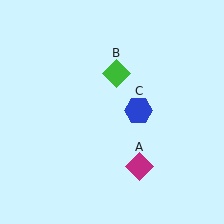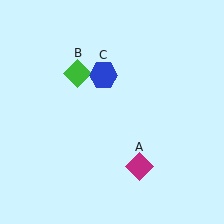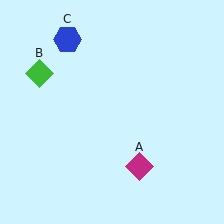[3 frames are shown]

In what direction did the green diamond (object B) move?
The green diamond (object B) moved left.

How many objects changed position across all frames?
2 objects changed position: green diamond (object B), blue hexagon (object C).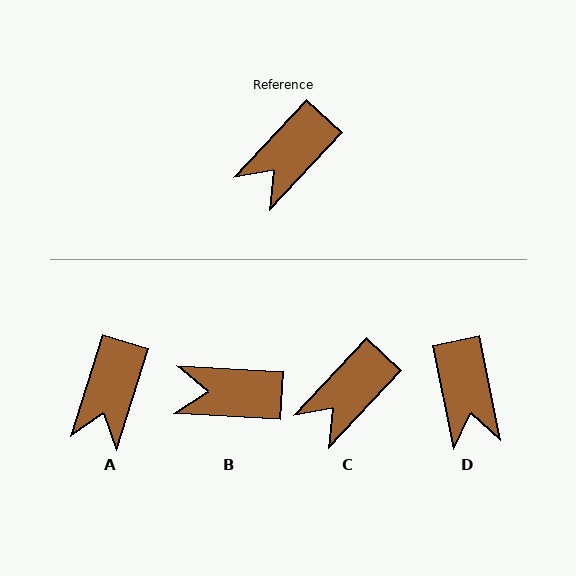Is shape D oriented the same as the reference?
No, it is off by about 54 degrees.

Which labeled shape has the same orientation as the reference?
C.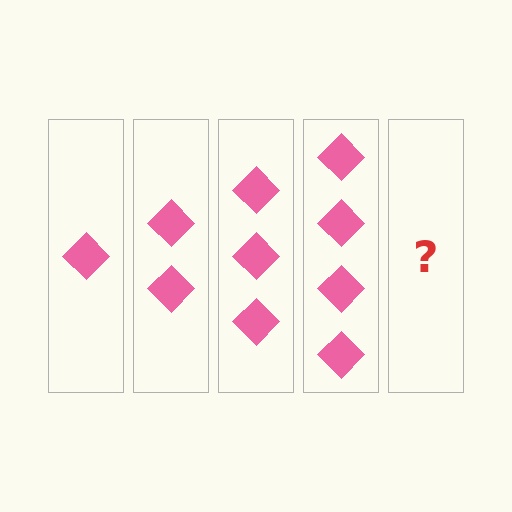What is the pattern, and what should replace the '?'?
The pattern is that each step adds one more diamond. The '?' should be 5 diamonds.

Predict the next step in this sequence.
The next step is 5 diamonds.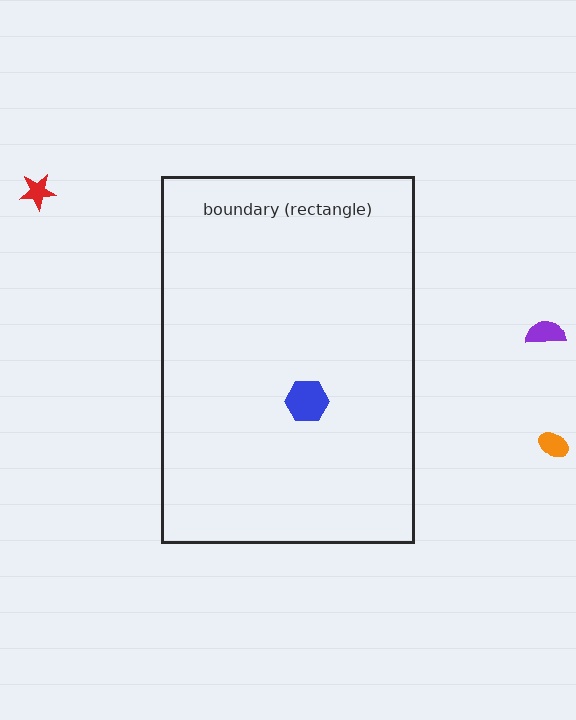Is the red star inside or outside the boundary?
Outside.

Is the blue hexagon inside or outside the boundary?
Inside.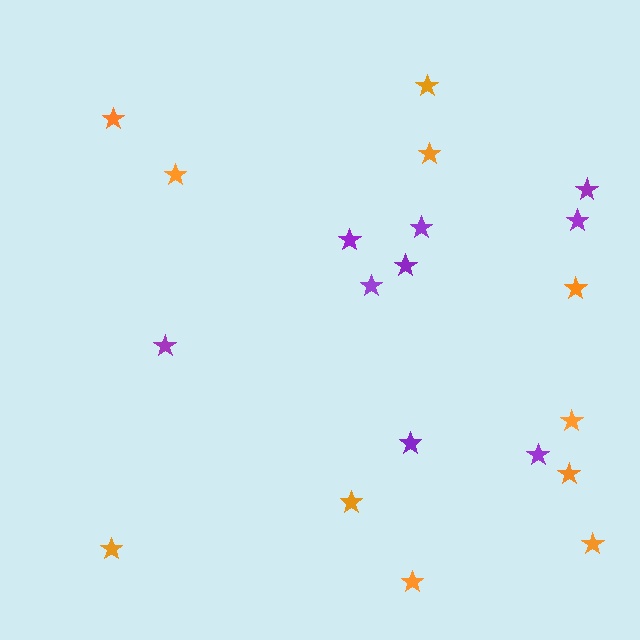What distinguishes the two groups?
There are 2 groups: one group of purple stars (9) and one group of orange stars (11).